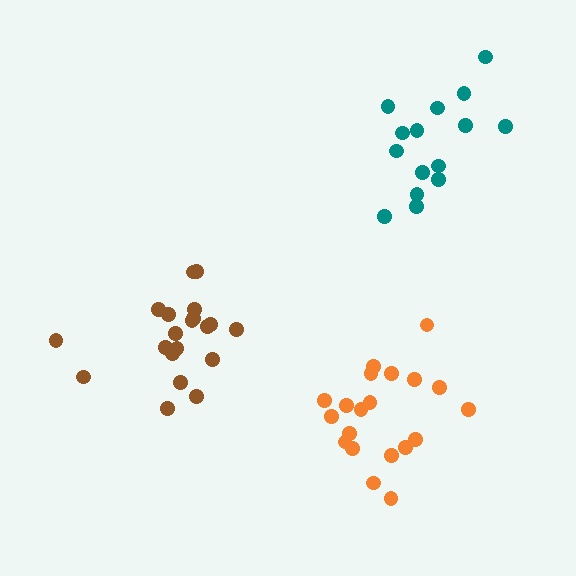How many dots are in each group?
Group 1: 20 dots, Group 2: 20 dots, Group 3: 15 dots (55 total).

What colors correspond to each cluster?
The clusters are colored: brown, orange, teal.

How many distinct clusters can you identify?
There are 3 distinct clusters.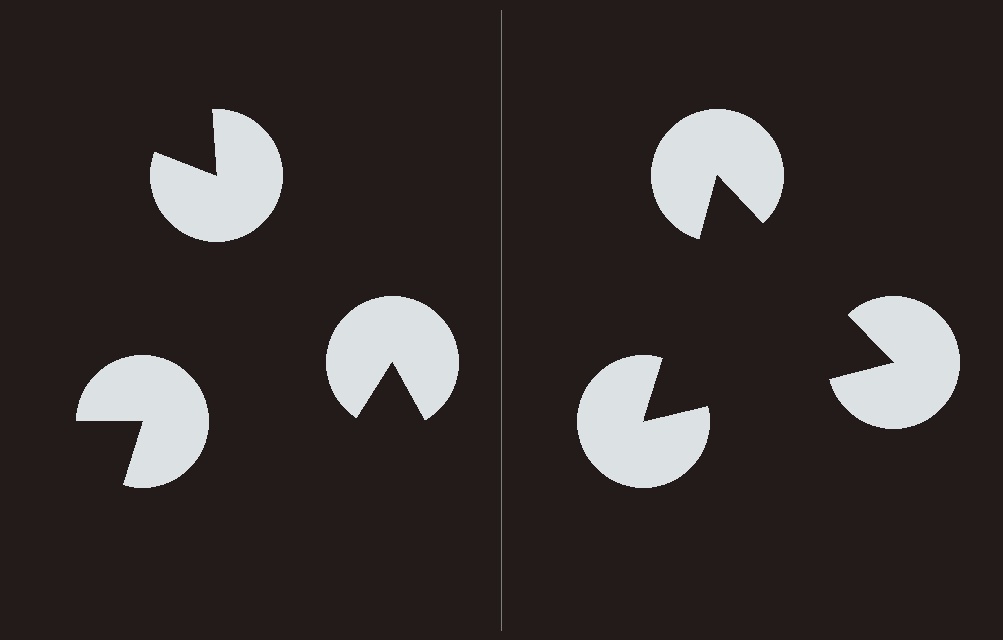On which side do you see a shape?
An illusory triangle appears on the right side. On the left side the wedge cuts are rotated, so no coherent shape forms.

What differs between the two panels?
The pac-man discs are positioned identically on both sides; only the wedge orientations differ. On the right they align to a triangle; on the left they are misaligned.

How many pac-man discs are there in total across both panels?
6 — 3 on each side.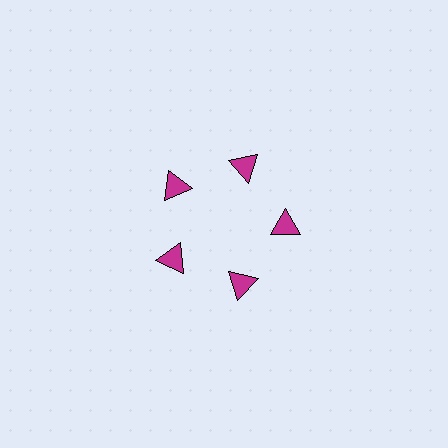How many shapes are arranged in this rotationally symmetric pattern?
There are 5 shapes, arranged in 5 groups of 1.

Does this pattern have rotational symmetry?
Yes, this pattern has 5-fold rotational symmetry. It looks the same after rotating 72 degrees around the center.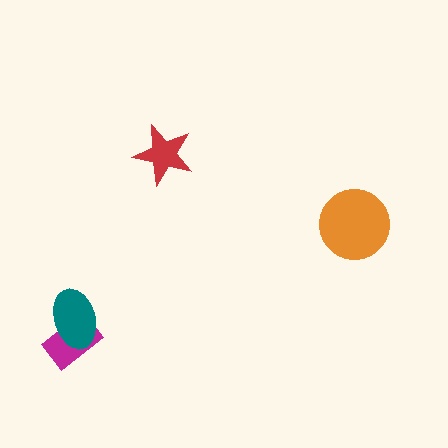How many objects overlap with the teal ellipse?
1 object overlaps with the teal ellipse.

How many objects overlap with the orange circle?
0 objects overlap with the orange circle.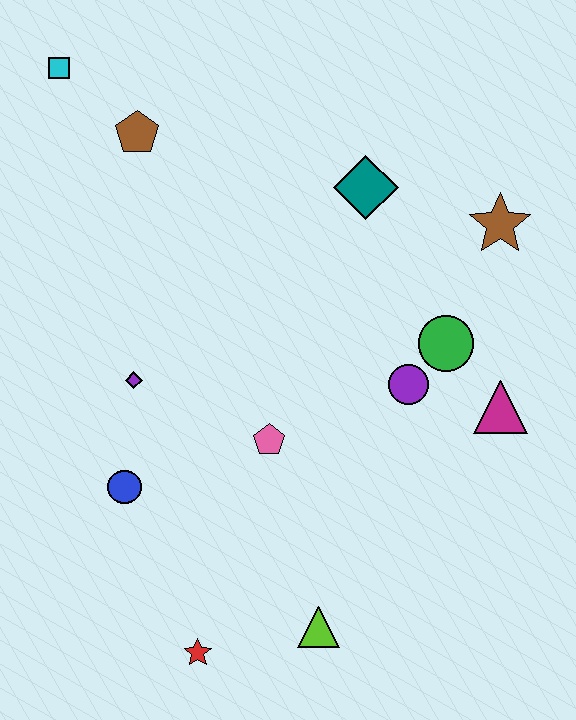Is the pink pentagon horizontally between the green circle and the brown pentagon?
Yes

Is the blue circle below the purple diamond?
Yes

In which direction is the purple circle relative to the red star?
The purple circle is above the red star.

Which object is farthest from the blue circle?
The brown star is farthest from the blue circle.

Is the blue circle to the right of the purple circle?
No